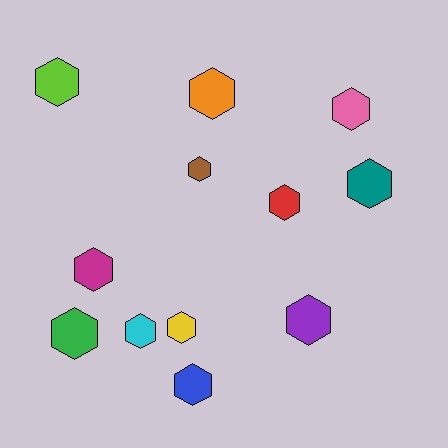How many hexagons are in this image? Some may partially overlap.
There are 12 hexagons.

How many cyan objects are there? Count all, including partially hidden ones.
There is 1 cyan object.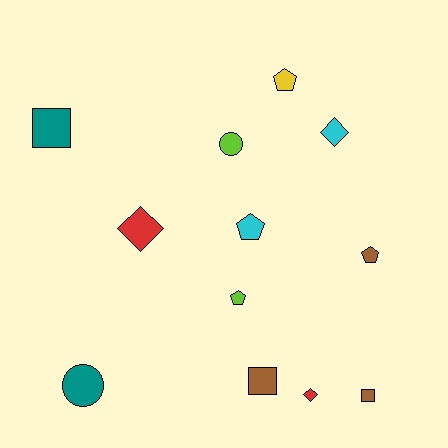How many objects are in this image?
There are 12 objects.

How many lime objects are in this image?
There are 2 lime objects.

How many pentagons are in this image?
There are 4 pentagons.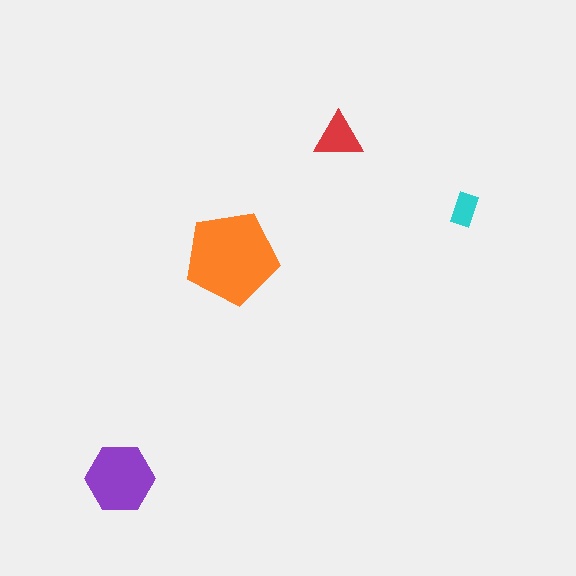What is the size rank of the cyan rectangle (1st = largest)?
4th.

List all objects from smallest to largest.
The cyan rectangle, the red triangle, the purple hexagon, the orange pentagon.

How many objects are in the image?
There are 4 objects in the image.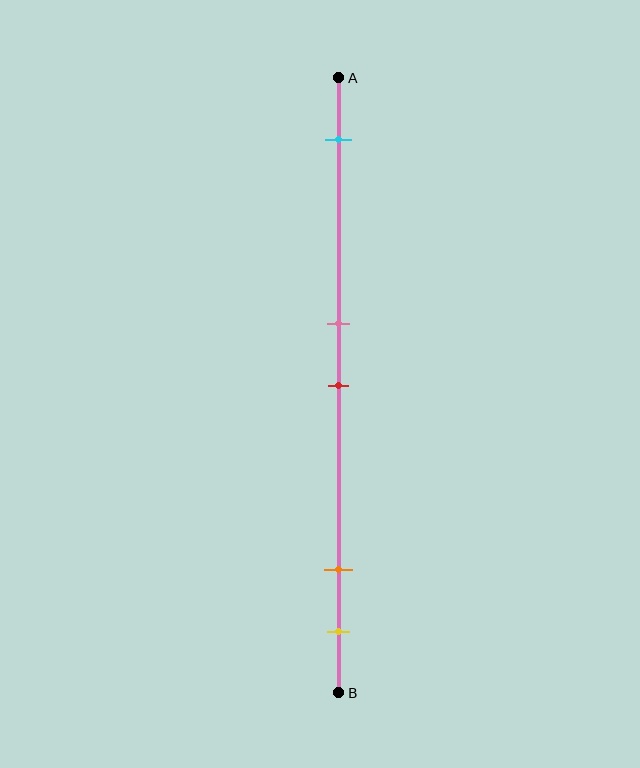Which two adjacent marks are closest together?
The pink and red marks are the closest adjacent pair.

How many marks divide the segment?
There are 5 marks dividing the segment.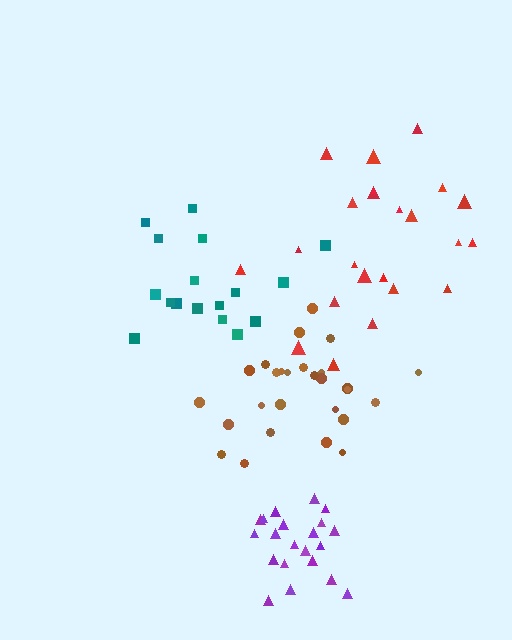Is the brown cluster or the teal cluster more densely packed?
Brown.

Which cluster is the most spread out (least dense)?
Red.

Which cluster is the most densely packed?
Purple.